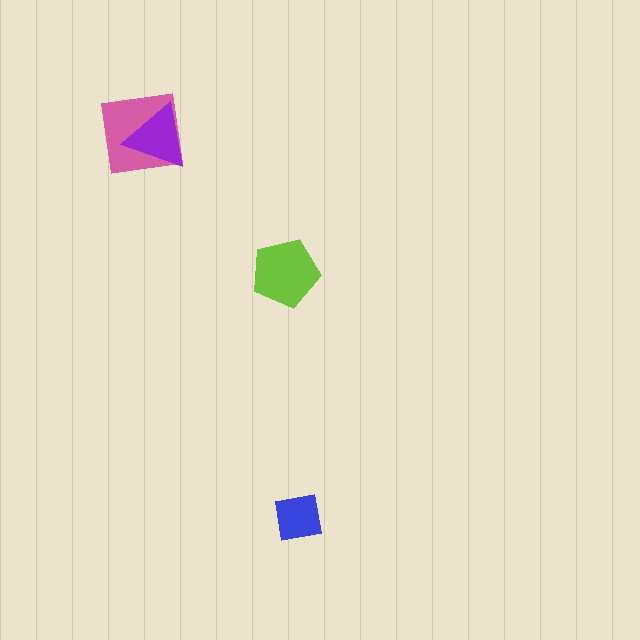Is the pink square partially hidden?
Yes, it is partially covered by another shape.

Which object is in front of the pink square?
The purple triangle is in front of the pink square.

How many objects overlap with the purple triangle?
1 object overlaps with the purple triangle.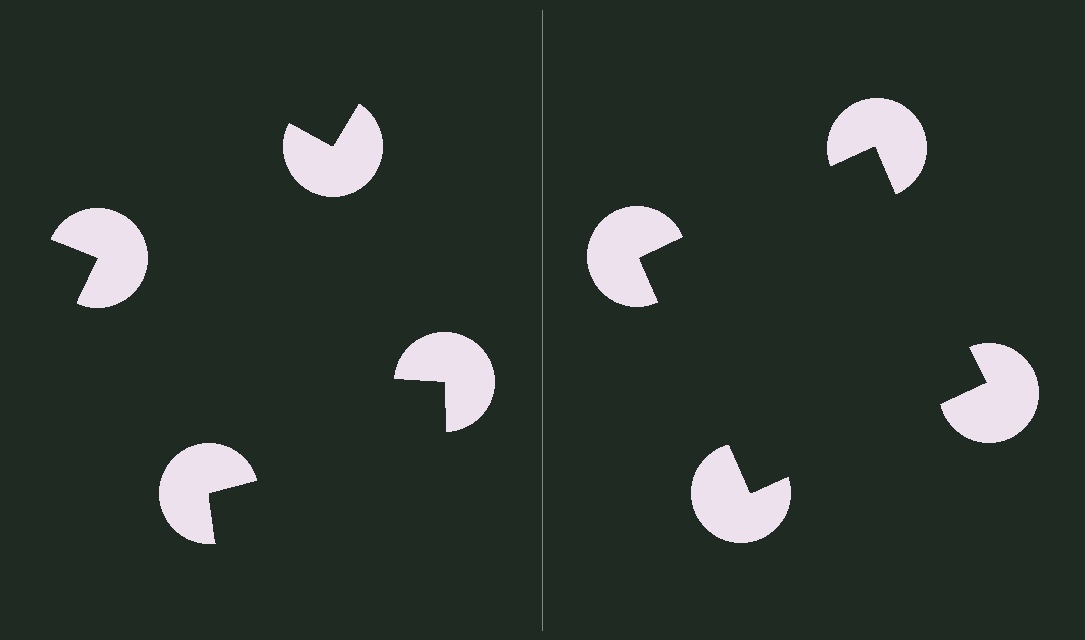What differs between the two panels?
The pac-man discs are positioned identically on both sides; only the wedge orientations differ. On the right they align to a square; on the left they are misaligned.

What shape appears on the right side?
An illusory square.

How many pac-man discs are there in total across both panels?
8 — 4 on each side.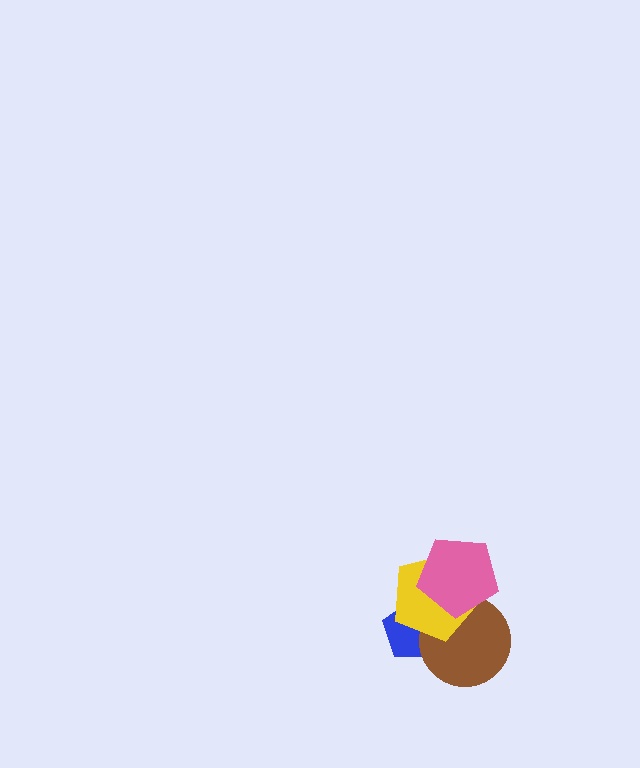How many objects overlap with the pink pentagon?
2 objects overlap with the pink pentagon.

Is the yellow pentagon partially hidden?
Yes, it is partially covered by another shape.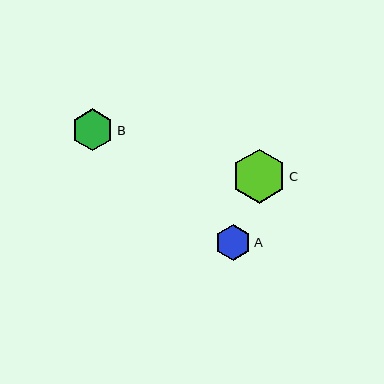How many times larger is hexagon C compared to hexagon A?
Hexagon C is approximately 1.5 times the size of hexagon A.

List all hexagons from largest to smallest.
From largest to smallest: C, B, A.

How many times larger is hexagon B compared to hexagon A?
Hexagon B is approximately 1.2 times the size of hexagon A.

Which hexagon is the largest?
Hexagon C is the largest with a size of approximately 54 pixels.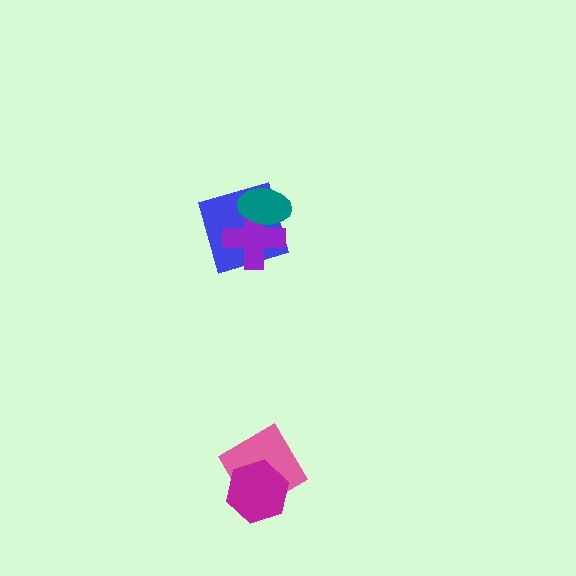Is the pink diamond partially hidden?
Yes, it is partially covered by another shape.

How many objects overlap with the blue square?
2 objects overlap with the blue square.